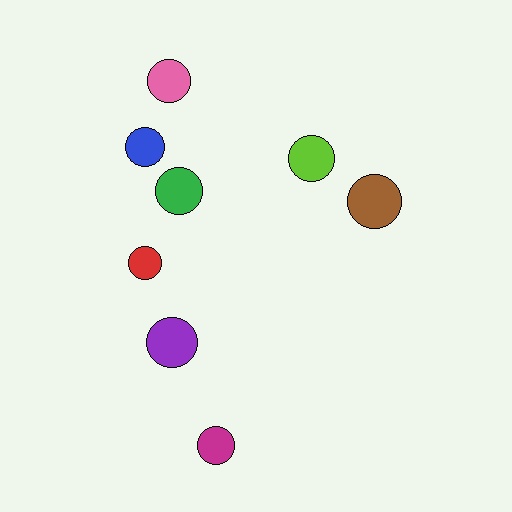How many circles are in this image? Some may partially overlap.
There are 8 circles.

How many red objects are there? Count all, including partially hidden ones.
There is 1 red object.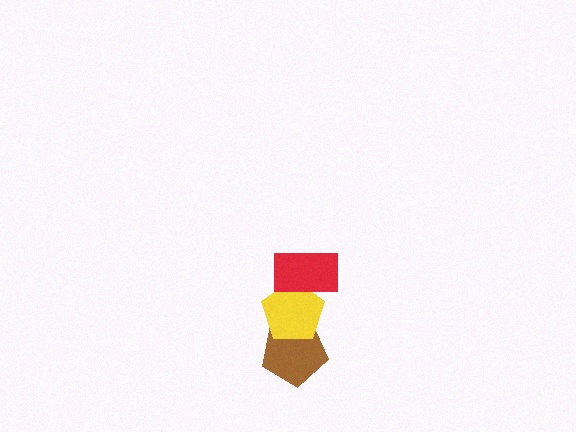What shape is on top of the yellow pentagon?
The red rectangle is on top of the yellow pentagon.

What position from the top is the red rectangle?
The red rectangle is 1st from the top.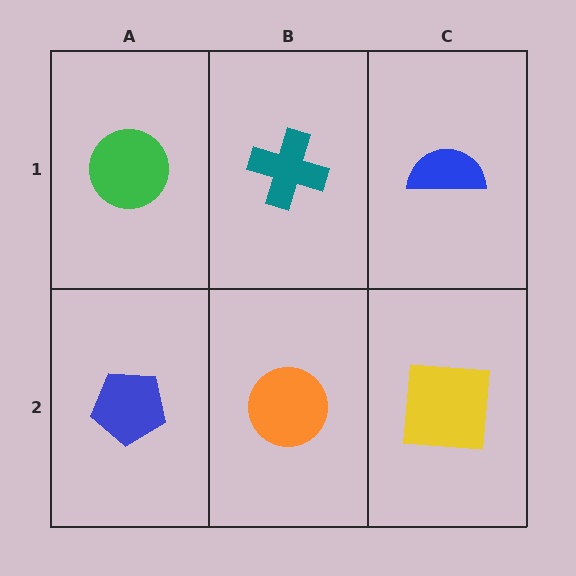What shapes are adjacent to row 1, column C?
A yellow square (row 2, column C), a teal cross (row 1, column B).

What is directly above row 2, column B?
A teal cross.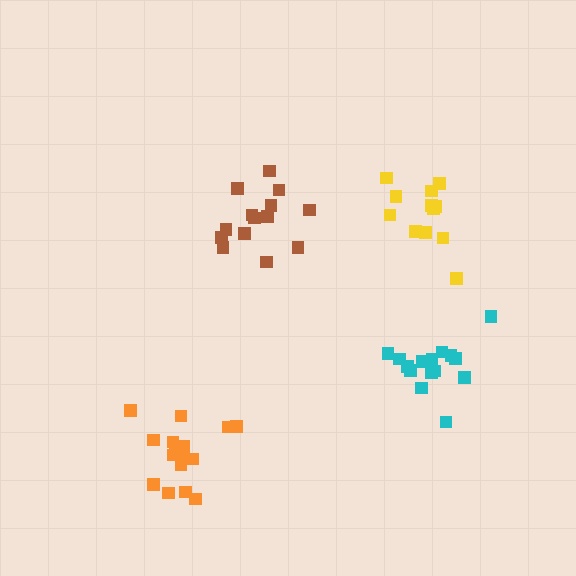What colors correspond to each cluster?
The clusters are colored: cyan, brown, yellow, orange.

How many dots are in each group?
Group 1: 15 dots, Group 2: 14 dots, Group 3: 12 dots, Group 4: 16 dots (57 total).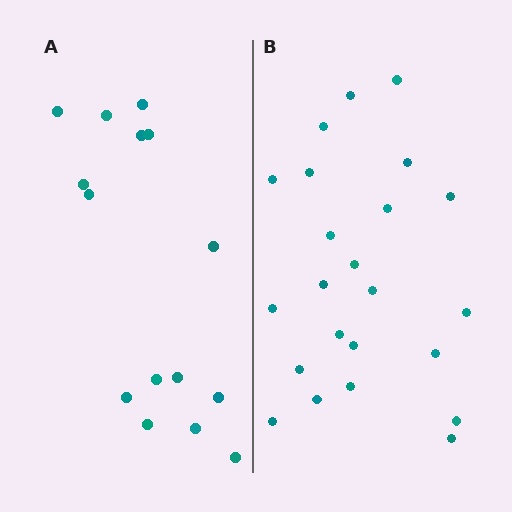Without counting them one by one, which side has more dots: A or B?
Region B (the right region) has more dots.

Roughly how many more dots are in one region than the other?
Region B has roughly 8 or so more dots than region A.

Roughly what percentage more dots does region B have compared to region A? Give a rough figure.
About 55% more.